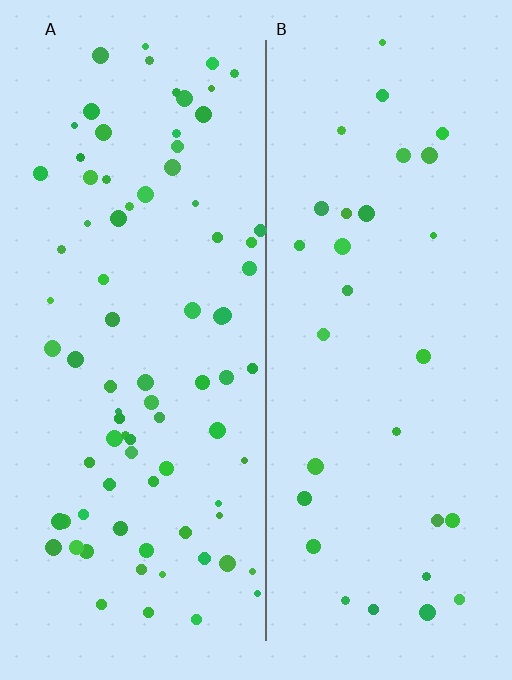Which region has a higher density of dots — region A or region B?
A (the left).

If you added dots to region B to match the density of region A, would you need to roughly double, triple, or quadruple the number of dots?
Approximately triple.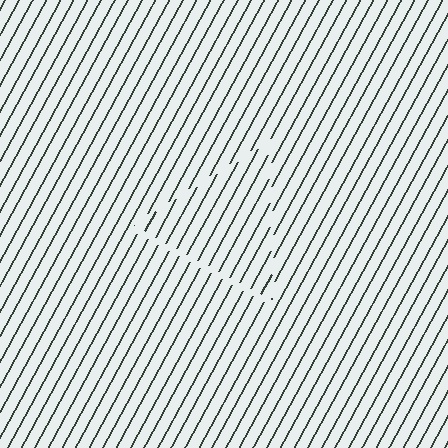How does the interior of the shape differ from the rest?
The interior of the shape contains the same grating, shifted by half a period — the contour is defined by the phase discontinuity where line-ends from the inner and outer gratings abut.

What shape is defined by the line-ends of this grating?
An illusory triangle. The interior of the shape contains the same grating, shifted by half a period — the contour is defined by the phase discontinuity where line-ends from the inner and outer gratings abut.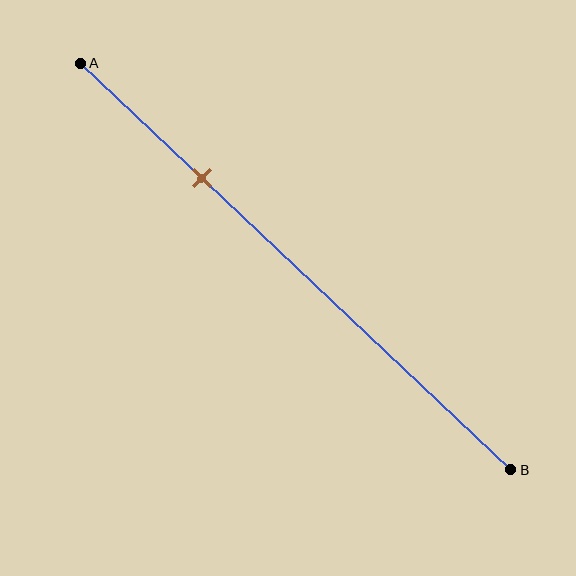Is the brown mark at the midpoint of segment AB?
No, the mark is at about 30% from A, not at the 50% midpoint.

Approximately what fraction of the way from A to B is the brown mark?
The brown mark is approximately 30% of the way from A to B.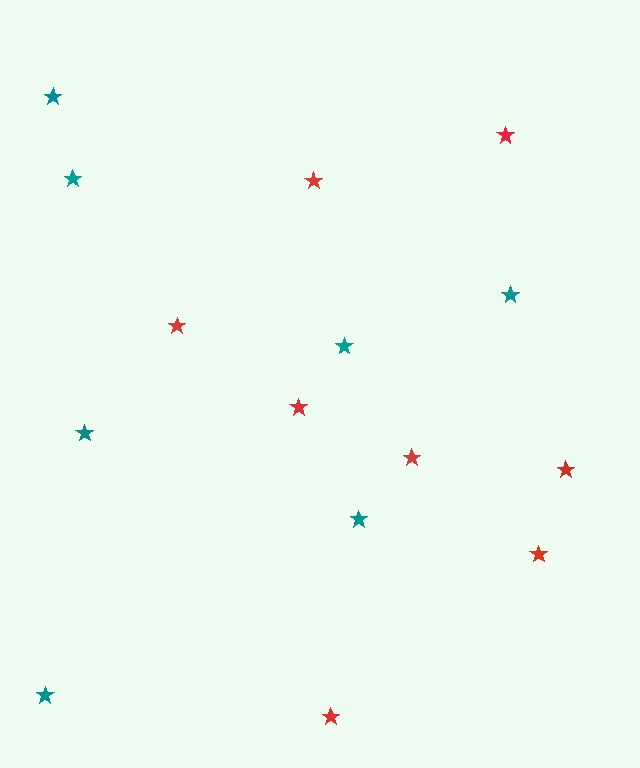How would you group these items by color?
There are 2 groups: one group of teal stars (7) and one group of red stars (8).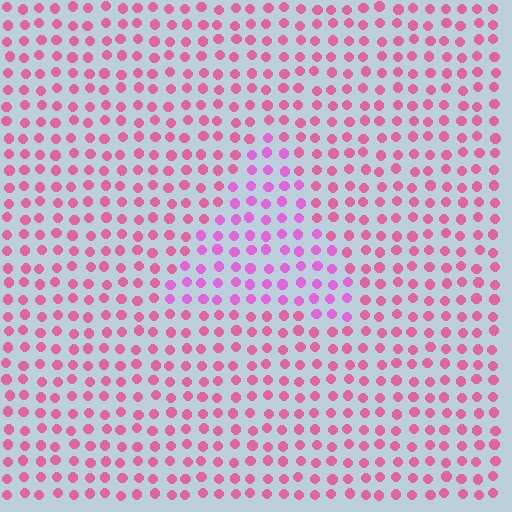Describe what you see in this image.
The image is filled with small pink elements in a uniform arrangement. A triangle-shaped region is visible where the elements are tinted to a slightly different hue, forming a subtle color boundary.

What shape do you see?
I see a triangle.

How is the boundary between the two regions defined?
The boundary is defined purely by a slight shift in hue (about 26 degrees). Spacing, size, and orientation are identical on both sides.